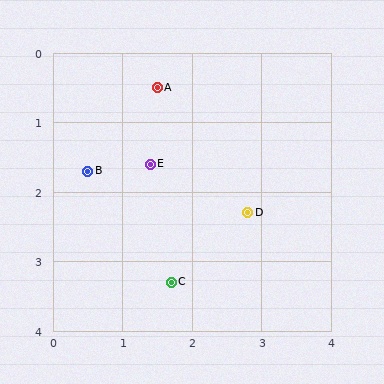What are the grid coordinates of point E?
Point E is at approximately (1.4, 1.6).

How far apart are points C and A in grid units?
Points C and A are about 2.8 grid units apart.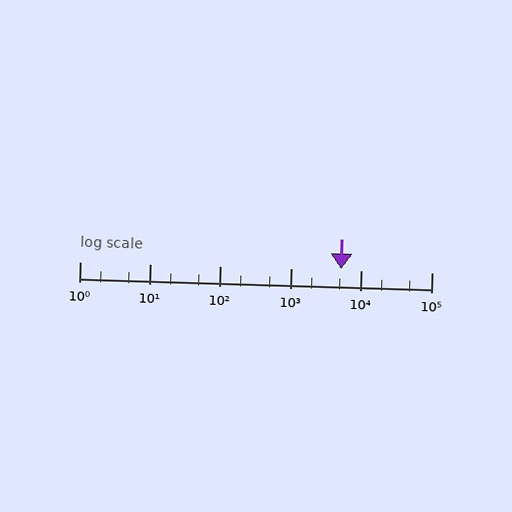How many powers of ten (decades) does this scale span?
The scale spans 5 decades, from 1 to 100000.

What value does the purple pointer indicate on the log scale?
The pointer indicates approximately 5100.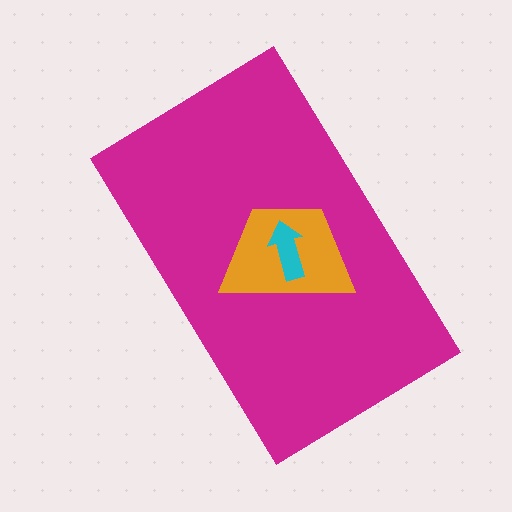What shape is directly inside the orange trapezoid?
The cyan arrow.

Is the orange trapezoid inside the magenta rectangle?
Yes.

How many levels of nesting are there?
3.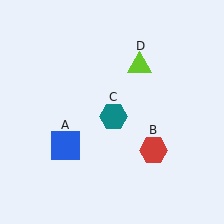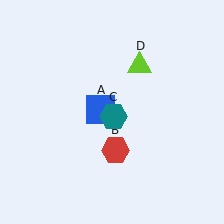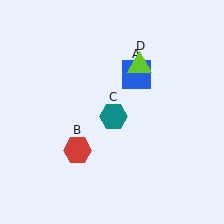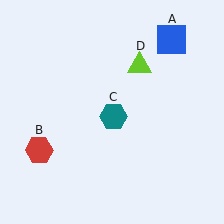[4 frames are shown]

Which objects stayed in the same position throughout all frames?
Teal hexagon (object C) and lime triangle (object D) remained stationary.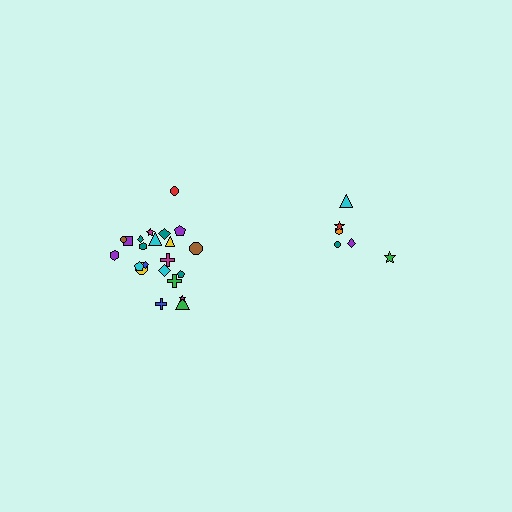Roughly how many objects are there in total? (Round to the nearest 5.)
Roughly 30 objects in total.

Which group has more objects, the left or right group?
The left group.